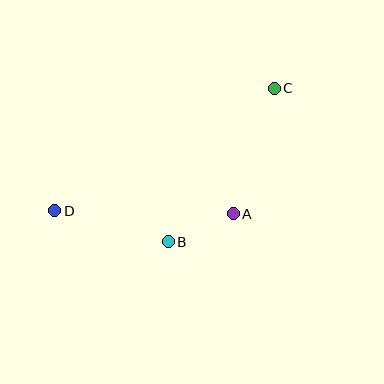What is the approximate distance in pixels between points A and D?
The distance between A and D is approximately 179 pixels.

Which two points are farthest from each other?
Points C and D are farthest from each other.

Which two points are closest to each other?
Points A and B are closest to each other.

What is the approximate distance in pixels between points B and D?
The distance between B and D is approximately 118 pixels.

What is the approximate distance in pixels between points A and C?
The distance between A and C is approximately 132 pixels.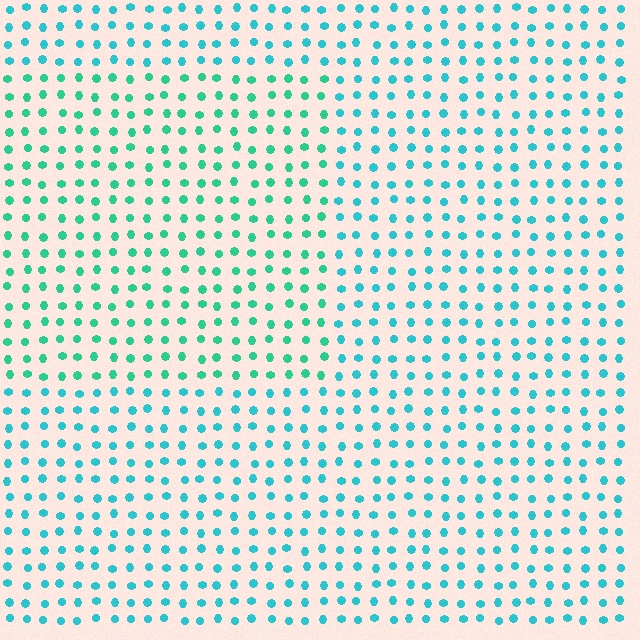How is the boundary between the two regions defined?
The boundary is defined purely by a slight shift in hue (about 25 degrees). Spacing, size, and orientation are identical on both sides.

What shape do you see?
I see a rectangle.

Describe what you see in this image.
The image is filled with small cyan elements in a uniform arrangement. A rectangle-shaped region is visible where the elements are tinted to a slightly different hue, forming a subtle color boundary.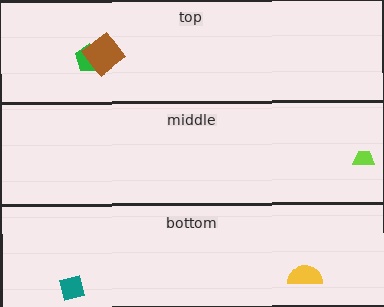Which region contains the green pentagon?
The top region.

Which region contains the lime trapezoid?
The middle region.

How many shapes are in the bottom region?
2.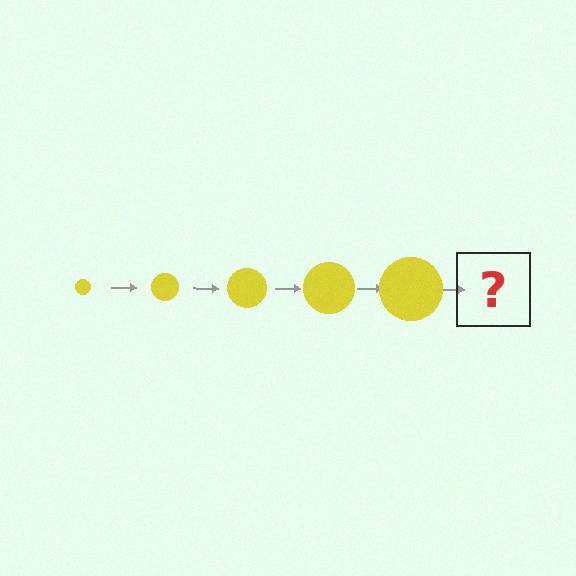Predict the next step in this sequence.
The next step is a yellow circle, larger than the previous one.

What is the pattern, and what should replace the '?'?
The pattern is that the circle gets progressively larger each step. The '?' should be a yellow circle, larger than the previous one.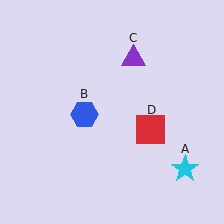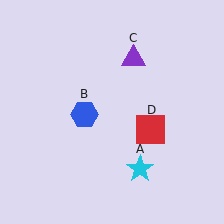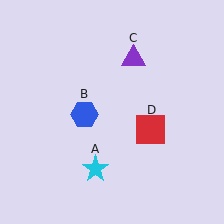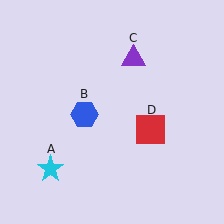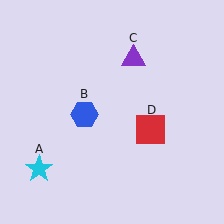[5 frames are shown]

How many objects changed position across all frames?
1 object changed position: cyan star (object A).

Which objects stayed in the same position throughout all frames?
Blue hexagon (object B) and purple triangle (object C) and red square (object D) remained stationary.